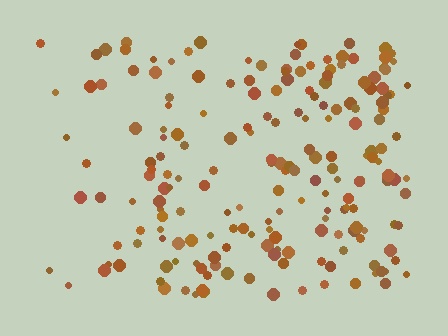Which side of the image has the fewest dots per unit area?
The left.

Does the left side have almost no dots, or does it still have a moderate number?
Still a moderate number, just noticeably fewer than the right.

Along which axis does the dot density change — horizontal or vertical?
Horizontal.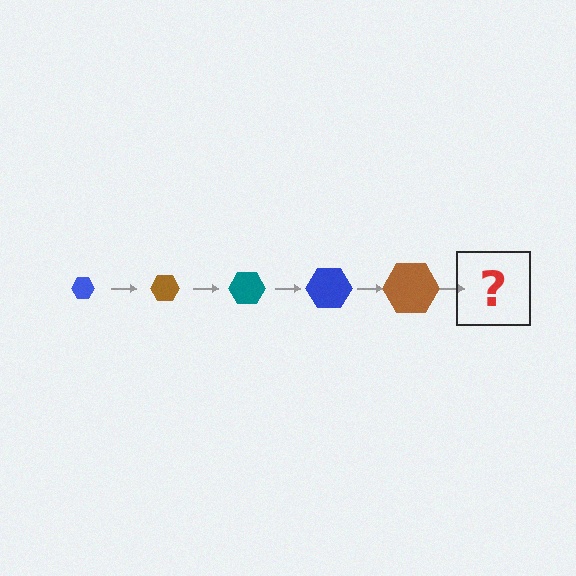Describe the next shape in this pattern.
It should be a teal hexagon, larger than the previous one.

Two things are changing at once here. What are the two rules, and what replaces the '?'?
The two rules are that the hexagon grows larger each step and the color cycles through blue, brown, and teal. The '?' should be a teal hexagon, larger than the previous one.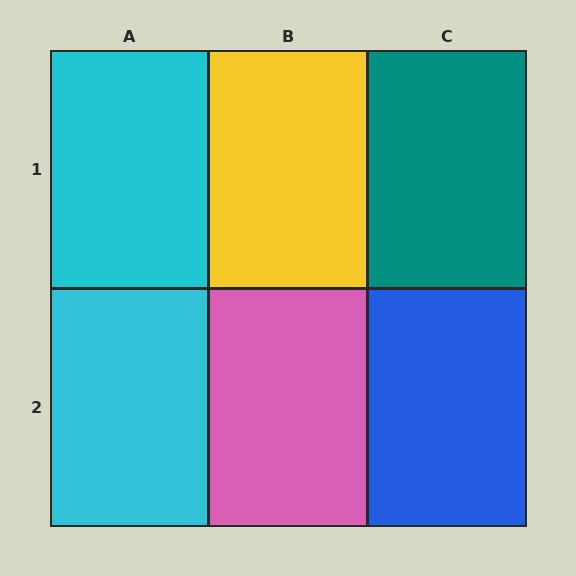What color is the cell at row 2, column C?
Blue.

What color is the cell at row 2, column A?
Cyan.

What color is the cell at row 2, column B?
Pink.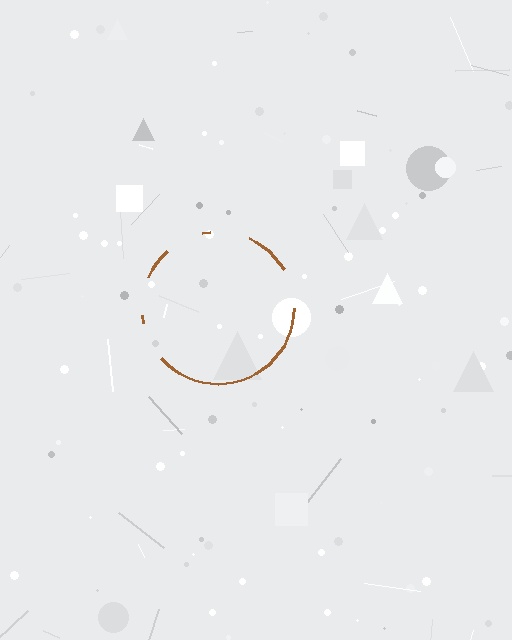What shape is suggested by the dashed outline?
The dashed outline suggests a circle.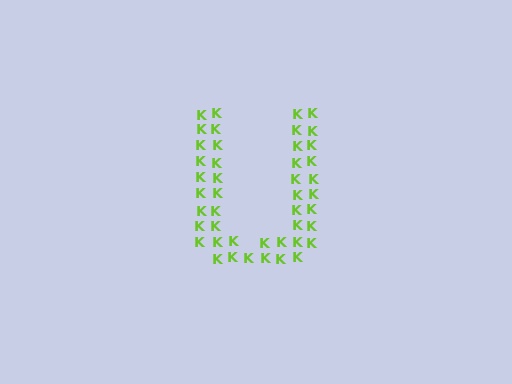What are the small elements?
The small elements are letter K's.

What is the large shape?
The large shape is the letter U.